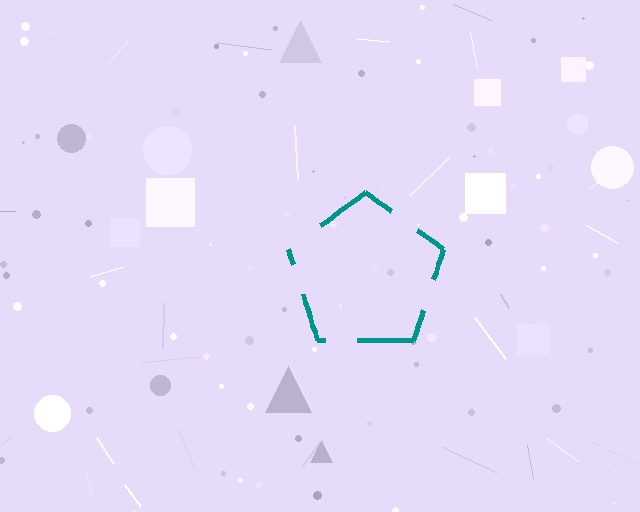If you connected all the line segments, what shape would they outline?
They would outline a pentagon.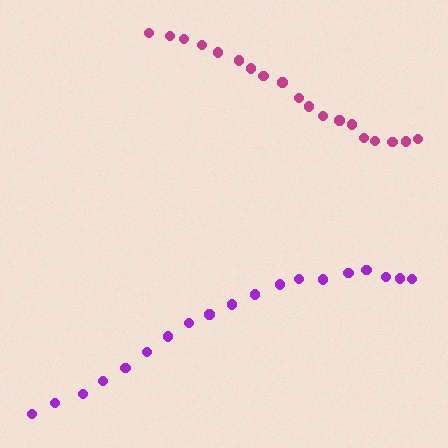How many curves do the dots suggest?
There are 2 distinct paths.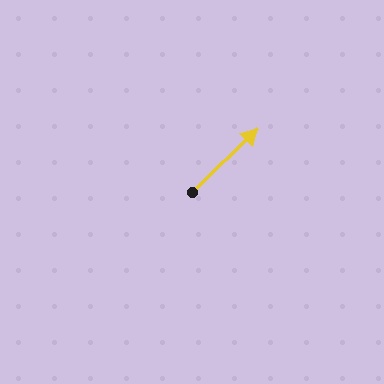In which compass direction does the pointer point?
Northeast.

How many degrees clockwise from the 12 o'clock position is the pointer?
Approximately 46 degrees.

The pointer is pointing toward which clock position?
Roughly 2 o'clock.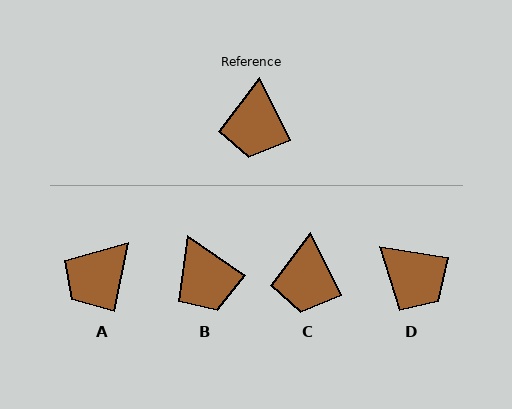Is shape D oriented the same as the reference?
No, it is off by about 55 degrees.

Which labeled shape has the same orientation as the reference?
C.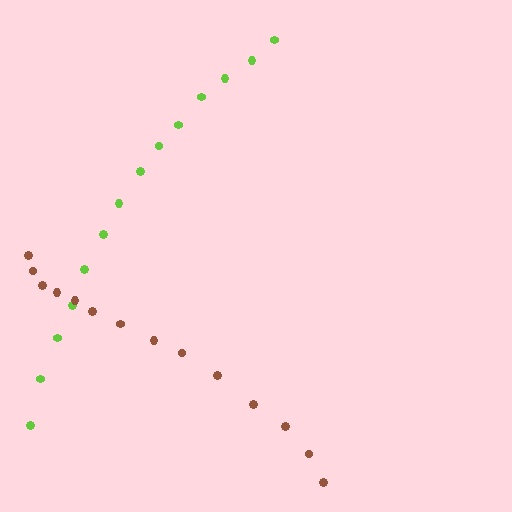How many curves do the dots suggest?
There are 2 distinct paths.